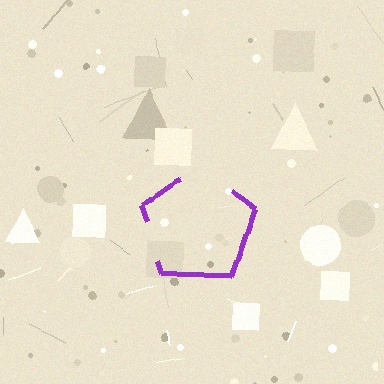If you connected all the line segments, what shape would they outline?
They would outline a pentagon.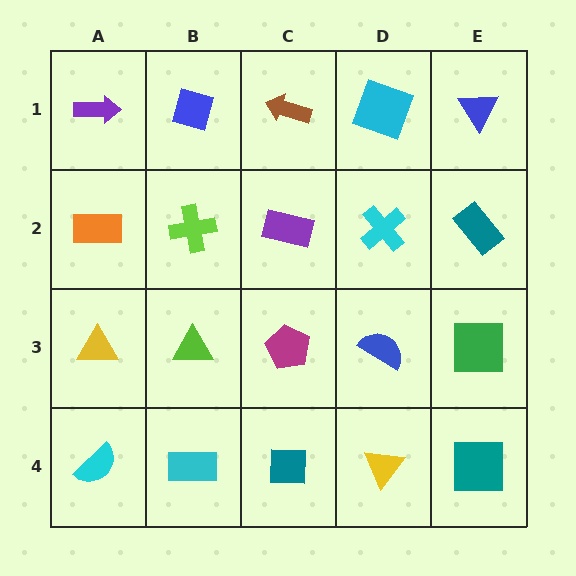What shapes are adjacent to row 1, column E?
A teal rectangle (row 2, column E), a cyan square (row 1, column D).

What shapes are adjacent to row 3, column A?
An orange rectangle (row 2, column A), a cyan semicircle (row 4, column A), a lime triangle (row 3, column B).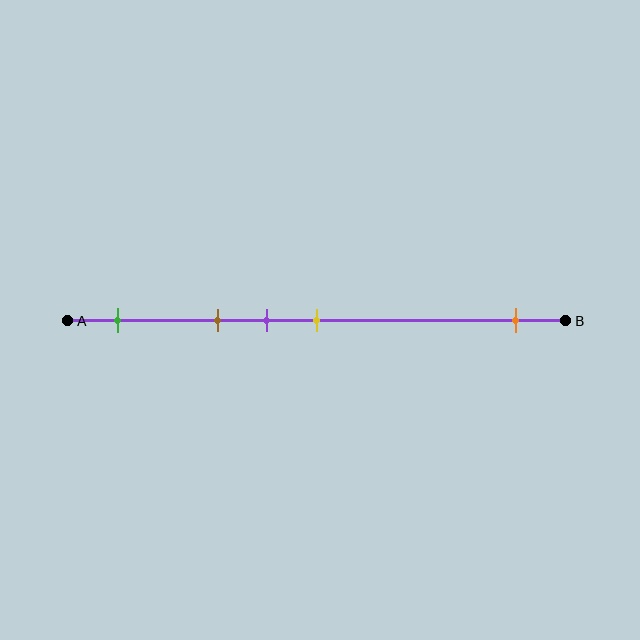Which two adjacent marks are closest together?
The purple and yellow marks are the closest adjacent pair.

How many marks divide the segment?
There are 5 marks dividing the segment.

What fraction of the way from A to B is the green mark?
The green mark is approximately 10% (0.1) of the way from A to B.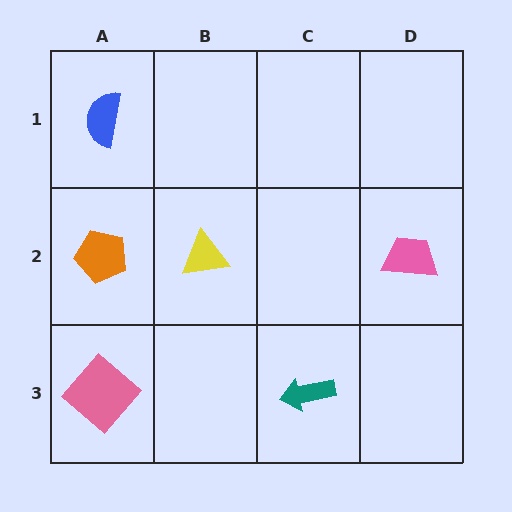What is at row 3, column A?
A pink diamond.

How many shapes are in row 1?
1 shape.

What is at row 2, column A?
An orange pentagon.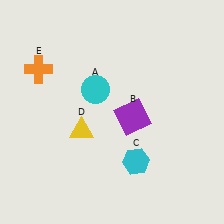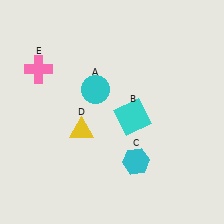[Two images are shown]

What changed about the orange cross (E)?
In Image 1, E is orange. In Image 2, it changed to pink.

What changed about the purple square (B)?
In Image 1, B is purple. In Image 2, it changed to cyan.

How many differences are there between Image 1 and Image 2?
There are 2 differences between the two images.